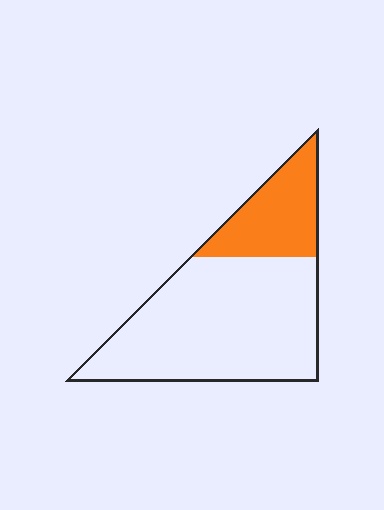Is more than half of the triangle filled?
No.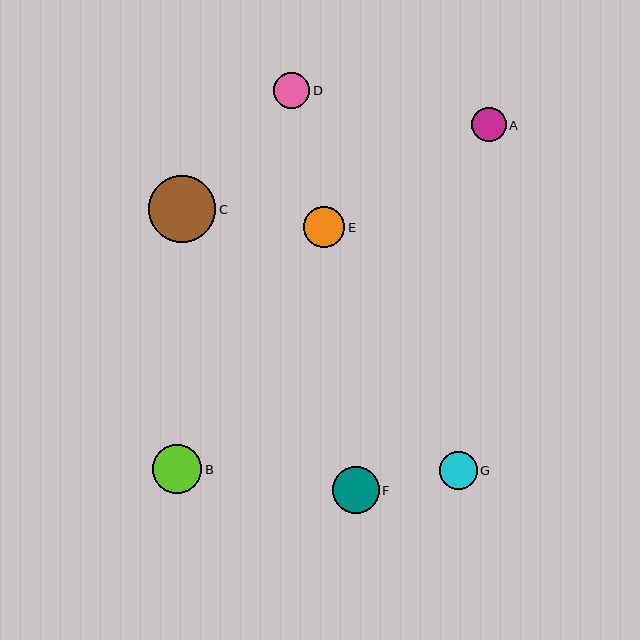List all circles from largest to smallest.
From largest to smallest: C, B, F, E, G, D, A.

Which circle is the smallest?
Circle A is the smallest with a size of approximately 35 pixels.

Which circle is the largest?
Circle C is the largest with a size of approximately 67 pixels.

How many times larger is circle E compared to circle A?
Circle E is approximately 1.2 times the size of circle A.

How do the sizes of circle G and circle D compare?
Circle G and circle D are approximately the same size.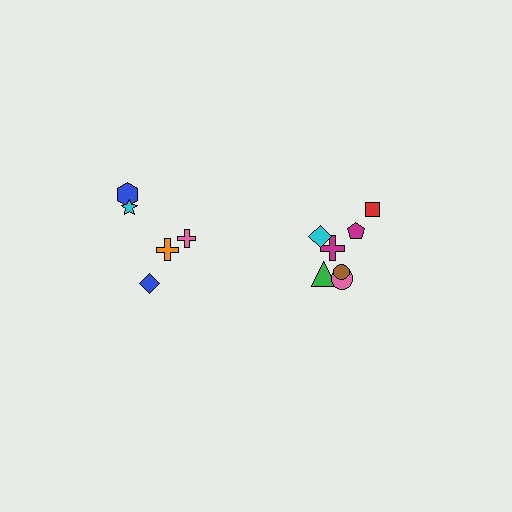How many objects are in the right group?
There are 7 objects.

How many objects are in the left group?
There are 5 objects.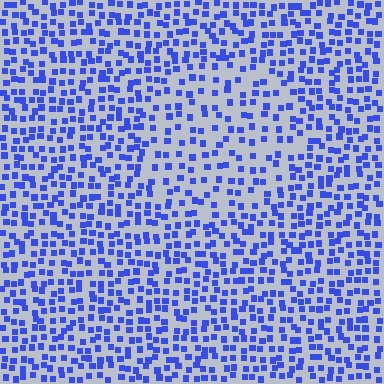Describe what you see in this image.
The image contains small blue elements arranged at two different densities. A circle-shaped region is visible where the elements are less densely packed than the surrounding area.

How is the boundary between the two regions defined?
The boundary is defined by a change in element density (approximately 1.7x ratio). All elements are the same color, size, and shape.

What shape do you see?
I see a circle.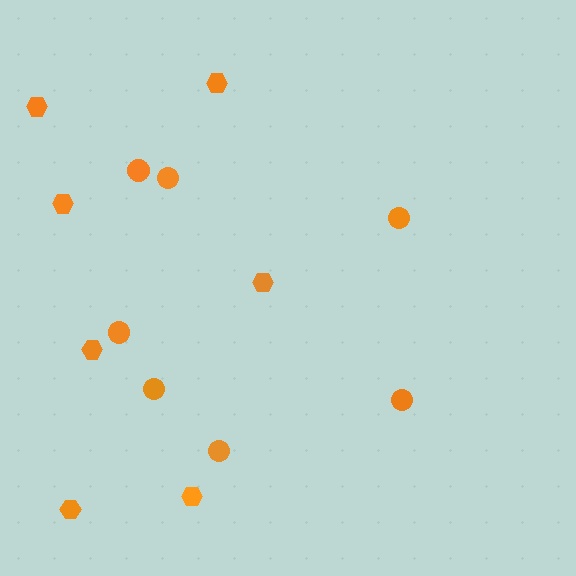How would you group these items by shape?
There are 2 groups: one group of hexagons (7) and one group of circles (7).